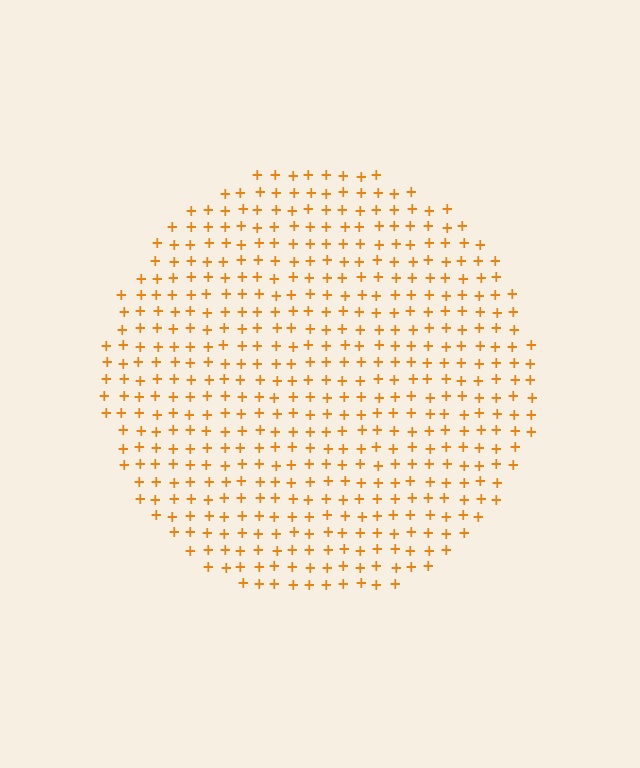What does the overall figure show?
The overall figure shows a circle.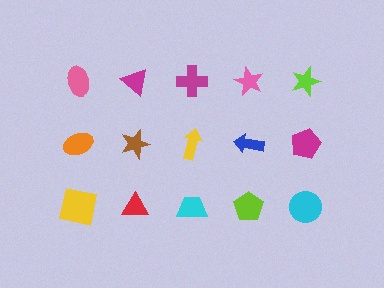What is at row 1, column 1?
A pink ellipse.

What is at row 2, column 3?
A yellow arrow.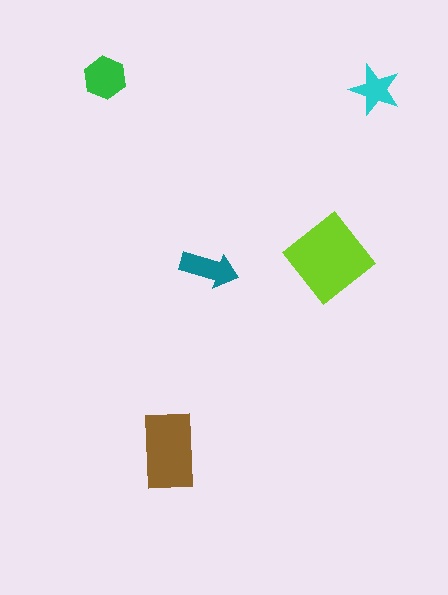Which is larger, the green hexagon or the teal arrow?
The green hexagon.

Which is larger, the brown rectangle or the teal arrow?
The brown rectangle.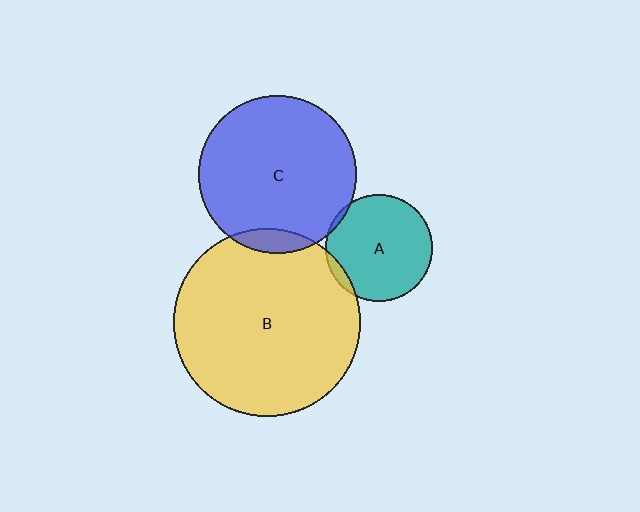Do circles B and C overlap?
Yes.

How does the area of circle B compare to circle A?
Approximately 3.0 times.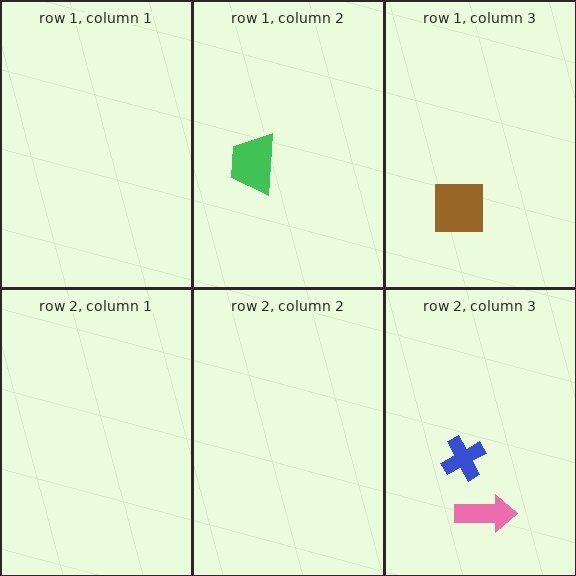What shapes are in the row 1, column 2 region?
The green trapezoid.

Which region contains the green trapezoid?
The row 1, column 2 region.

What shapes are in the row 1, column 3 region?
The brown square.